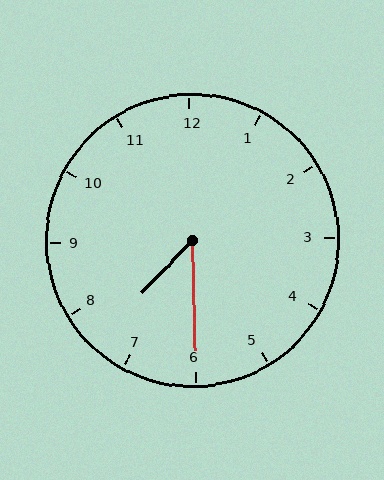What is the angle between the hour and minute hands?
Approximately 45 degrees.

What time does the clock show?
7:30.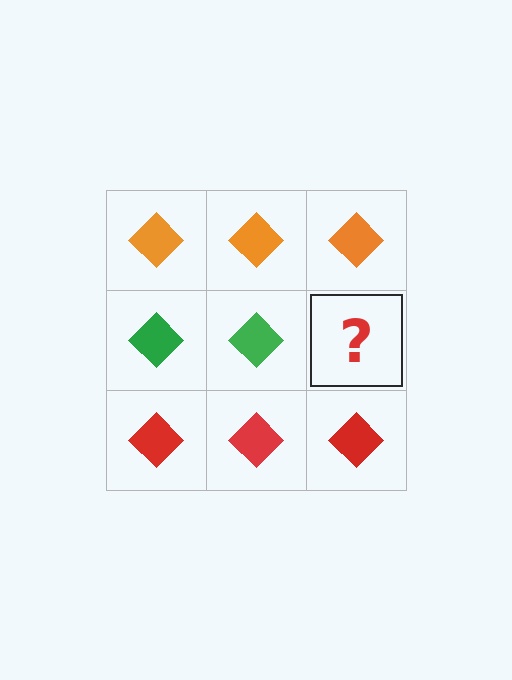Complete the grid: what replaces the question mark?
The question mark should be replaced with a green diamond.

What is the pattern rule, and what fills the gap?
The rule is that each row has a consistent color. The gap should be filled with a green diamond.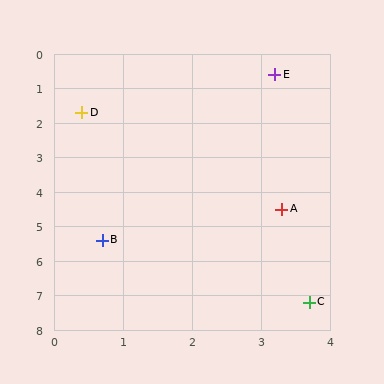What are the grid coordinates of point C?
Point C is at approximately (3.7, 7.2).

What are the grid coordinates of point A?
Point A is at approximately (3.3, 4.5).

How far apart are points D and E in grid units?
Points D and E are about 3.0 grid units apart.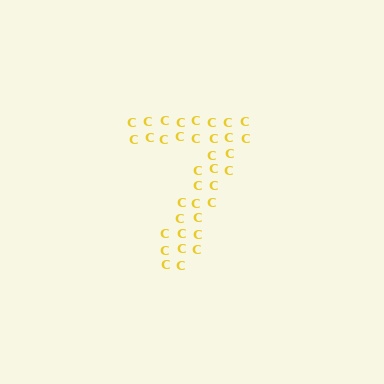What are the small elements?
The small elements are letter C's.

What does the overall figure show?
The overall figure shows the digit 7.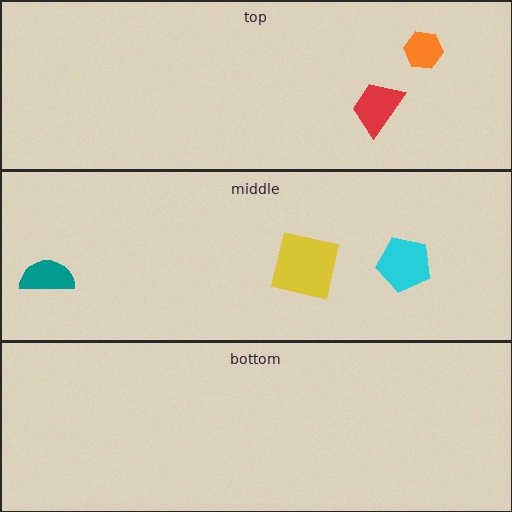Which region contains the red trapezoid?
The top region.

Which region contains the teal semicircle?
The middle region.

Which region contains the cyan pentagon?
The middle region.